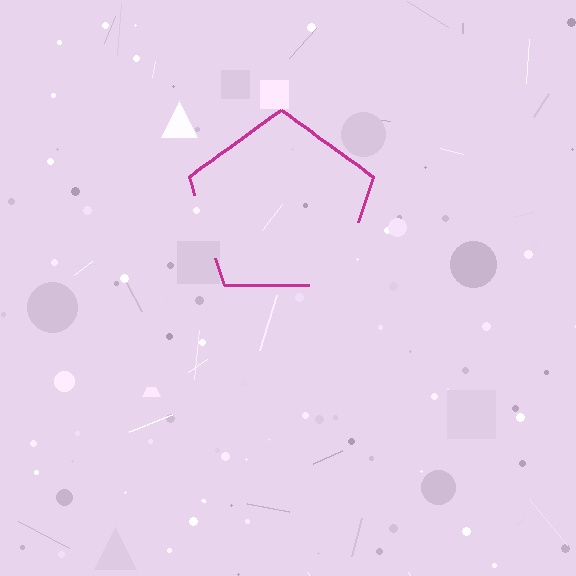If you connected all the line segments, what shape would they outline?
They would outline a pentagon.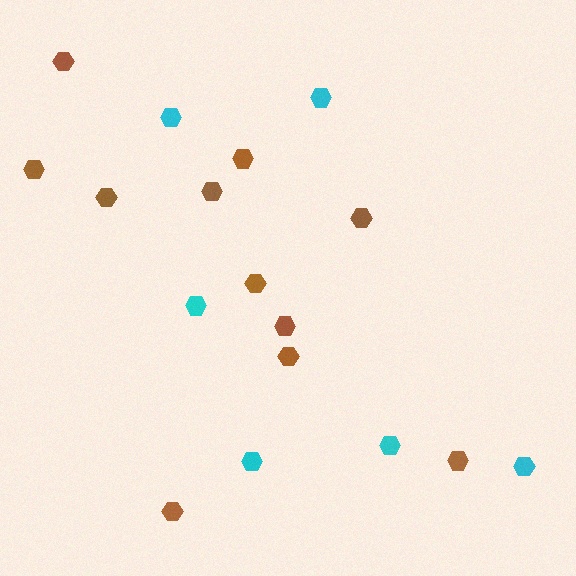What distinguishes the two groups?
There are 2 groups: one group of cyan hexagons (6) and one group of brown hexagons (11).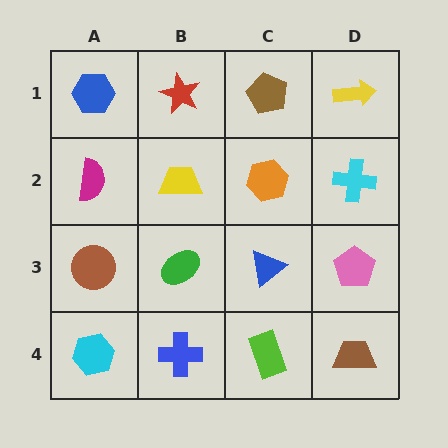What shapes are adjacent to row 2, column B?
A red star (row 1, column B), a green ellipse (row 3, column B), a magenta semicircle (row 2, column A), an orange hexagon (row 2, column C).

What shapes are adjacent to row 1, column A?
A magenta semicircle (row 2, column A), a red star (row 1, column B).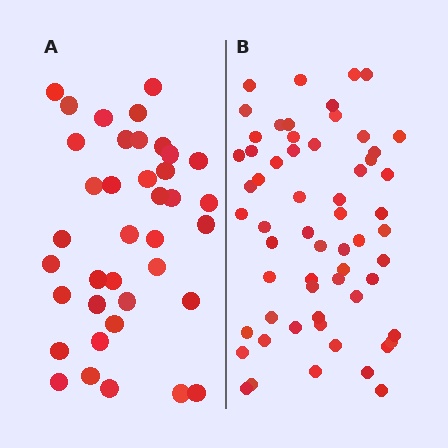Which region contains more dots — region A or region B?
Region B (the right region) has more dots.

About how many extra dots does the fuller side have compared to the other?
Region B has approximately 20 more dots than region A.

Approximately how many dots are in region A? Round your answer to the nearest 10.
About 40 dots. (The exact count is 38, which rounds to 40.)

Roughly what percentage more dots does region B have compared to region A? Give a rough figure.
About 60% more.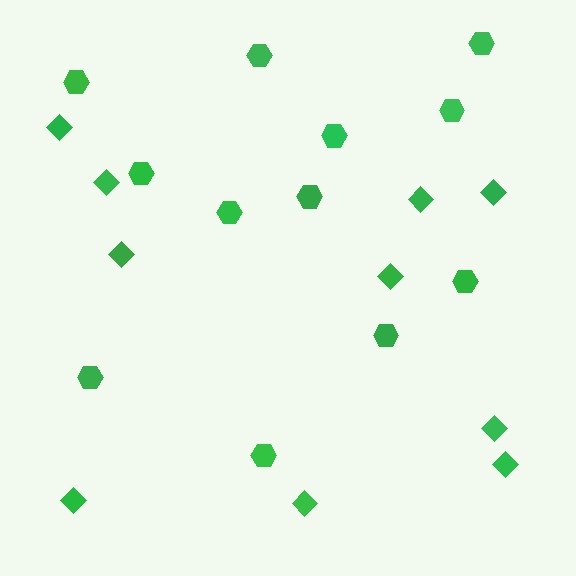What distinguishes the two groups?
There are 2 groups: one group of diamonds (10) and one group of hexagons (12).